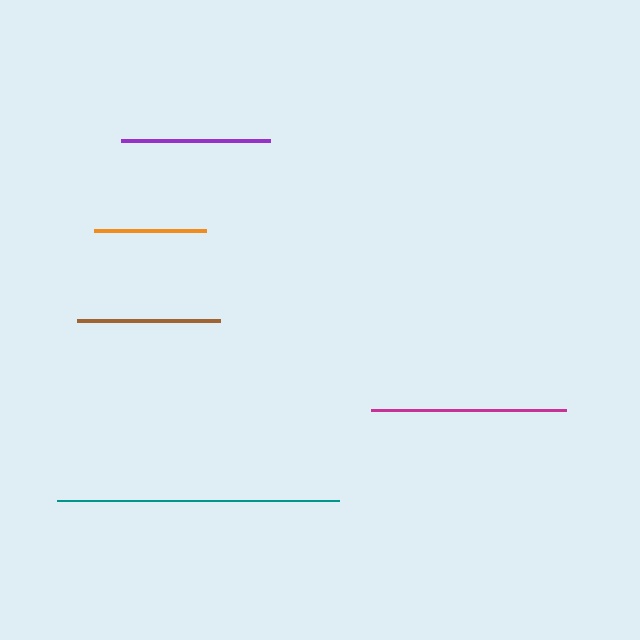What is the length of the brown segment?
The brown segment is approximately 144 pixels long.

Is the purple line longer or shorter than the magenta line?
The magenta line is longer than the purple line.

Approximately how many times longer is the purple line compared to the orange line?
The purple line is approximately 1.3 times the length of the orange line.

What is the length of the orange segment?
The orange segment is approximately 112 pixels long.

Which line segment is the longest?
The teal line is the longest at approximately 282 pixels.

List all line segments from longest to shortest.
From longest to shortest: teal, magenta, purple, brown, orange.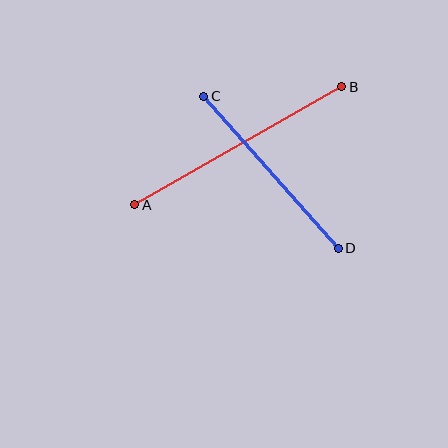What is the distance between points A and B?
The distance is approximately 238 pixels.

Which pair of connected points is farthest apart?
Points A and B are farthest apart.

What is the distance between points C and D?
The distance is approximately 203 pixels.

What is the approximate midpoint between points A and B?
The midpoint is at approximately (238, 146) pixels.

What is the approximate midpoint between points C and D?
The midpoint is at approximately (271, 172) pixels.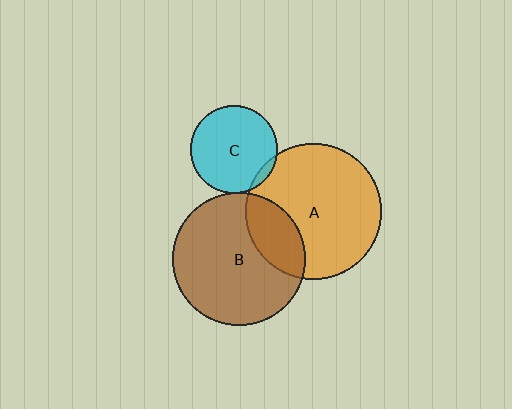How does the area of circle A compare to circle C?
Approximately 2.4 times.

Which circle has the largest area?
Circle A (orange).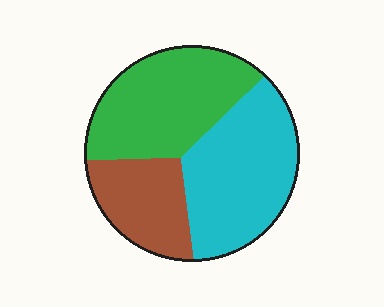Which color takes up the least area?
Brown, at roughly 20%.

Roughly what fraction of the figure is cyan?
Cyan takes up about two fifths (2/5) of the figure.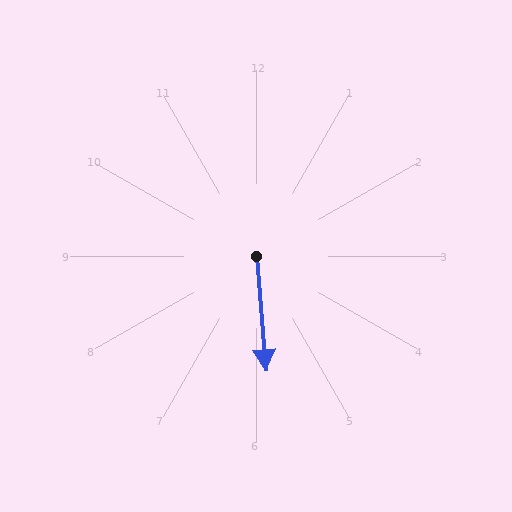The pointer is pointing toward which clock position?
Roughly 6 o'clock.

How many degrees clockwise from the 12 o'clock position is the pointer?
Approximately 175 degrees.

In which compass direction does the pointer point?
South.